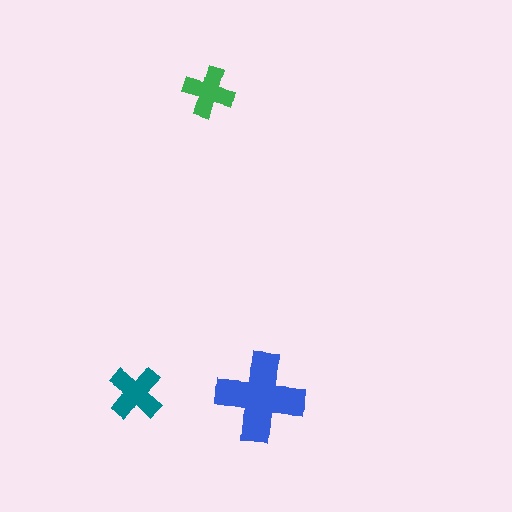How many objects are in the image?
There are 3 objects in the image.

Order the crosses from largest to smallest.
the blue one, the teal one, the green one.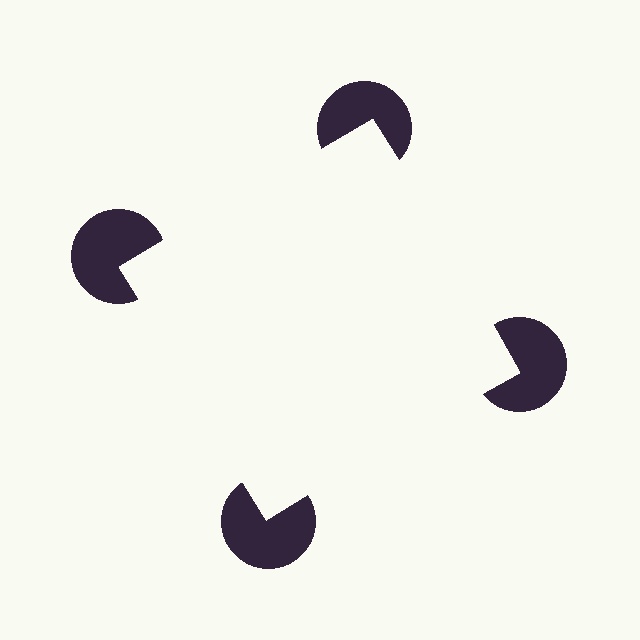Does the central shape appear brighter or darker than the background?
It typically appears slightly brighter than the background, even though no actual brightness change is drawn.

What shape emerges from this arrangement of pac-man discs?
An illusory square — its edges are inferred from the aligned wedge cuts in the pac-man discs, not physically drawn.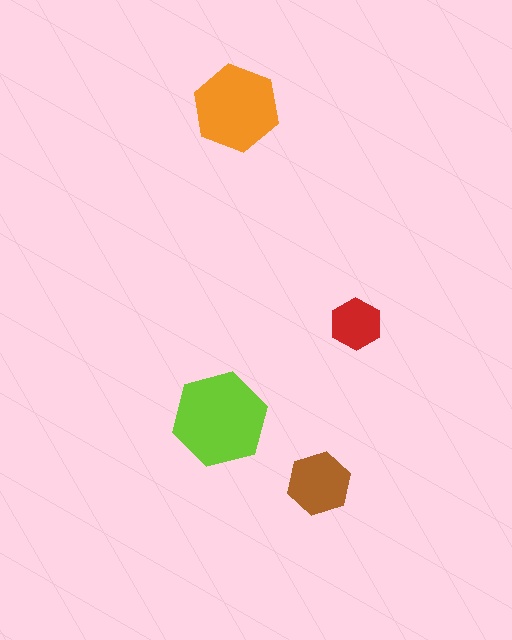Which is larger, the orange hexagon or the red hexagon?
The orange one.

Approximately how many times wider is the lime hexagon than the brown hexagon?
About 1.5 times wider.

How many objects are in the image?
There are 4 objects in the image.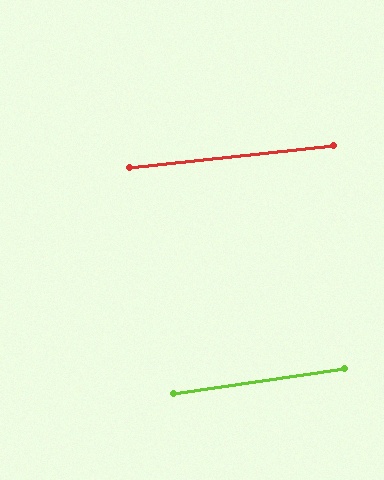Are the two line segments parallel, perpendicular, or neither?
Parallel — their directions differ by only 1.9°.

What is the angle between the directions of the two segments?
Approximately 2 degrees.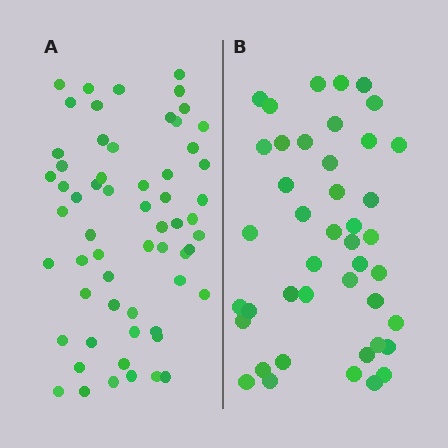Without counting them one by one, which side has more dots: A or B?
Region A (the left region) has more dots.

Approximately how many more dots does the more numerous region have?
Region A has approximately 15 more dots than region B.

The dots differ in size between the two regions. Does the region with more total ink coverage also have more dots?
No. Region B has more total ink coverage because its dots are larger, but region A actually contains more individual dots. Total area can be misleading — the number of items is what matters here.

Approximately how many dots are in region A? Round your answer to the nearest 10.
About 60 dots.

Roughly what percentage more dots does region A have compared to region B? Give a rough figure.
About 40% more.